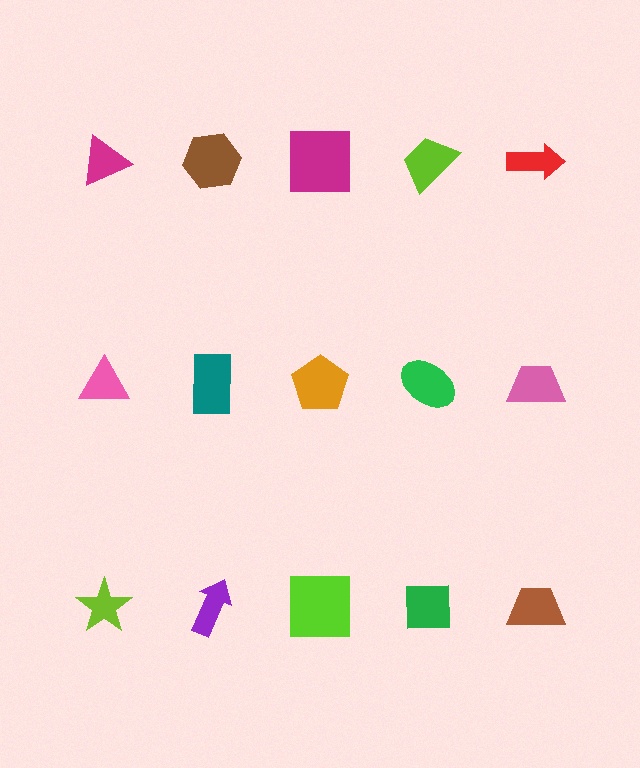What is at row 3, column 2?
A purple arrow.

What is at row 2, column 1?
A pink triangle.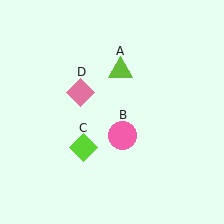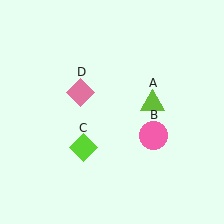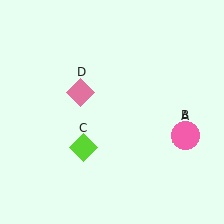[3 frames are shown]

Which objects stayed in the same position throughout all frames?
Lime diamond (object C) and pink diamond (object D) remained stationary.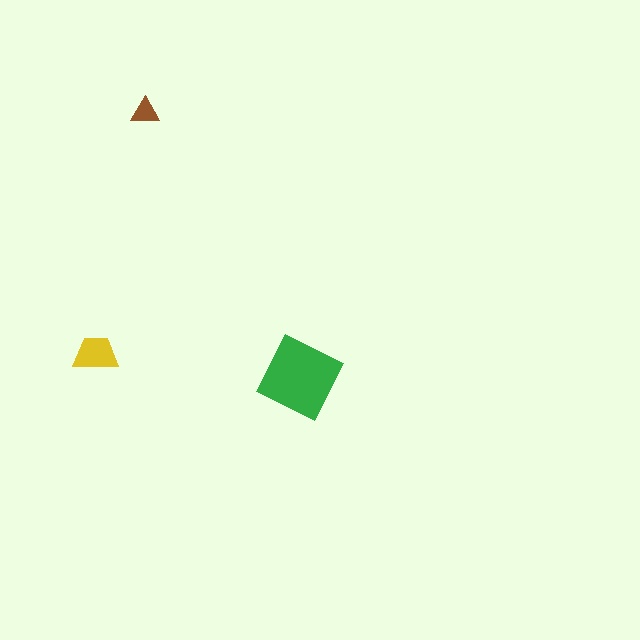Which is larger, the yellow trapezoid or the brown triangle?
The yellow trapezoid.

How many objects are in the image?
There are 3 objects in the image.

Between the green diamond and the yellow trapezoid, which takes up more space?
The green diamond.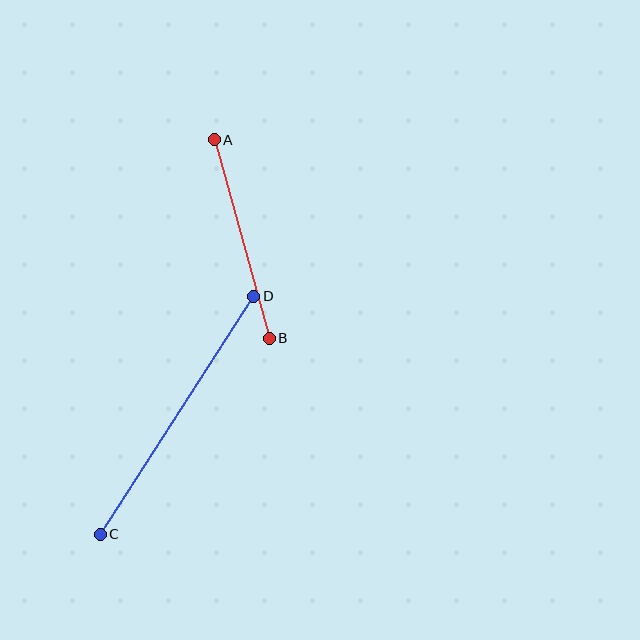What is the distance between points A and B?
The distance is approximately 206 pixels.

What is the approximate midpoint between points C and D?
The midpoint is at approximately (177, 415) pixels.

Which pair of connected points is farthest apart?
Points C and D are farthest apart.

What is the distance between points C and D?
The distance is approximately 283 pixels.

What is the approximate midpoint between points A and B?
The midpoint is at approximately (242, 239) pixels.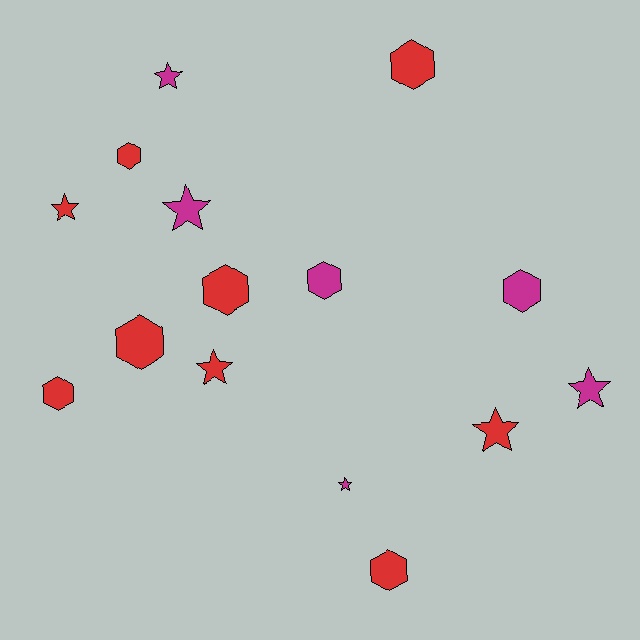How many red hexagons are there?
There are 6 red hexagons.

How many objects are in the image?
There are 15 objects.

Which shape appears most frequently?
Hexagon, with 8 objects.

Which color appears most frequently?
Red, with 9 objects.